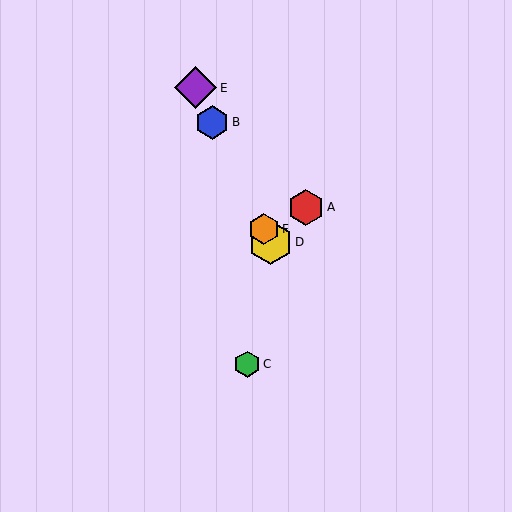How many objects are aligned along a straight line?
4 objects (B, D, E, F) are aligned along a straight line.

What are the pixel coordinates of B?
Object B is at (212, 122).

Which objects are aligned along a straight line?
Objects B, D, E, F are aligned along a straight line.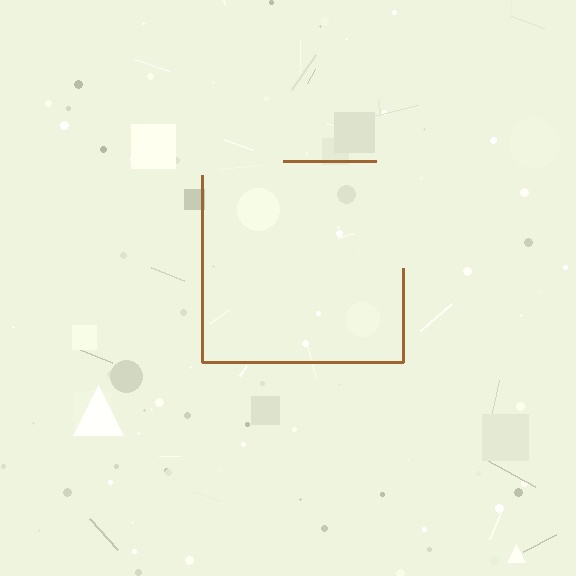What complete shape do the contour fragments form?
The contour fragments form a square.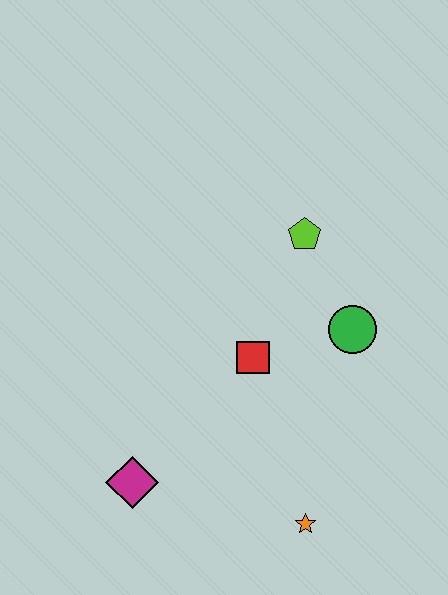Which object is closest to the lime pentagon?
The green circle is closest to the lime pentagon.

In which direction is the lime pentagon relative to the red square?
The lime pentagon is above the red square.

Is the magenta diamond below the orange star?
No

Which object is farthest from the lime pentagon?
The magenta diamond is farthest from the lime pentagon.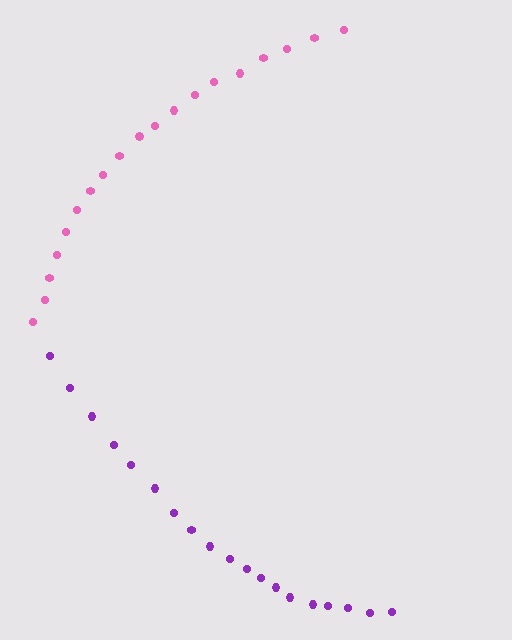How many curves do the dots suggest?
There are 2 distinct paths.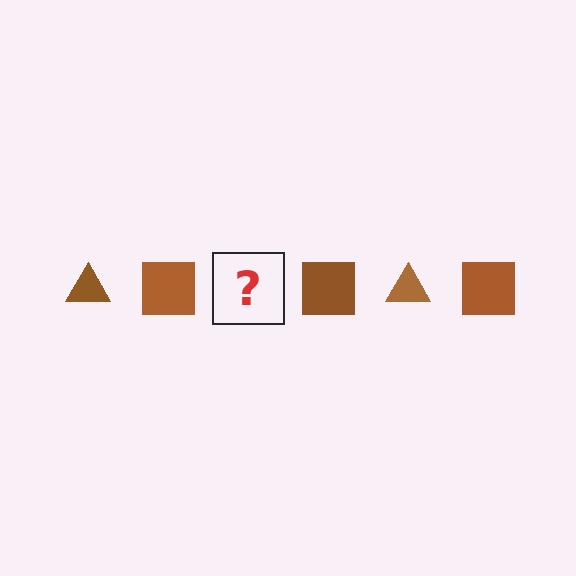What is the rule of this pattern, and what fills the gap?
The rule is that the pattern cycles through triangle, square shapes in brown. The gap should be filled with a brown triangle.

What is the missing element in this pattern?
The missing element is a brown triangle.